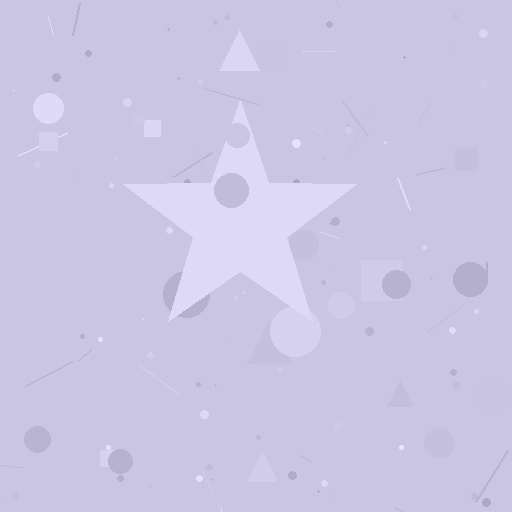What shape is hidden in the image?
A star is hidden in the image.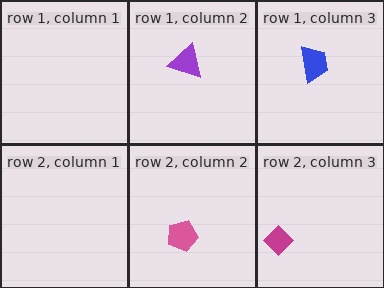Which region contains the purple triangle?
The row 1, column 2 region.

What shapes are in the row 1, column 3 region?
The blue trapezoid.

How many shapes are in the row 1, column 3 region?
1.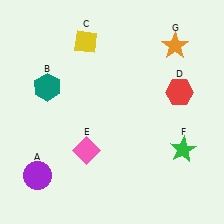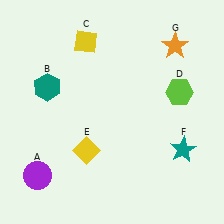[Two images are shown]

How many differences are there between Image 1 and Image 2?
There are 3 differences between the two images.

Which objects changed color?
D changed from red to lime. E changed from pink to yellow. F changed from green to teal.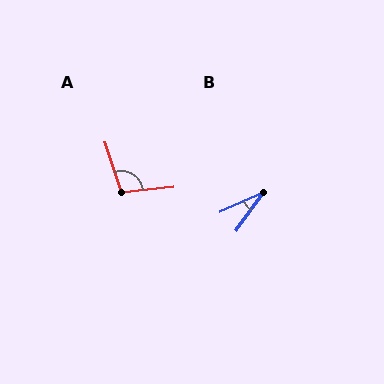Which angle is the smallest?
B, at approximately 30 degrees.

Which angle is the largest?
A, at approximately 102 degrees.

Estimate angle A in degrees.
Approximately 102 degrees.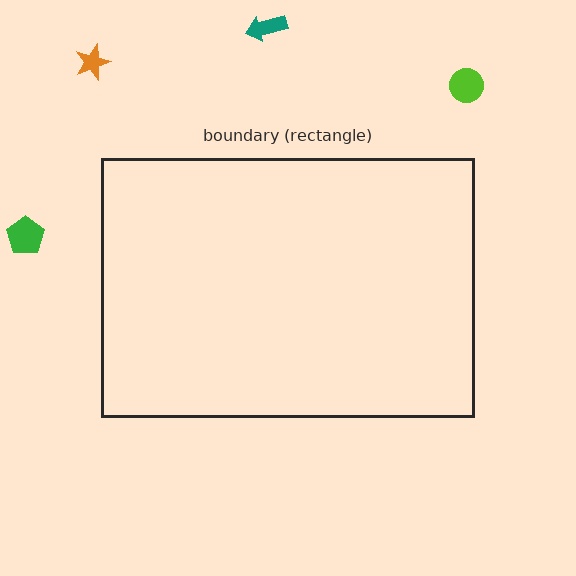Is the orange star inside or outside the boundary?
Outside.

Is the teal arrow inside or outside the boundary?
Outside.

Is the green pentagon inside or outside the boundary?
Outside.